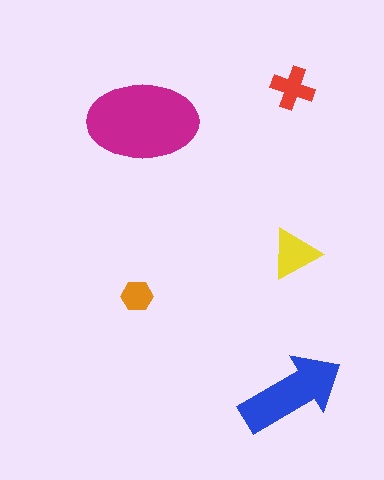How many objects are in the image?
There are 5 objects in the image.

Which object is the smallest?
The orange hexagon.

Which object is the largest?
The magenta ellipse.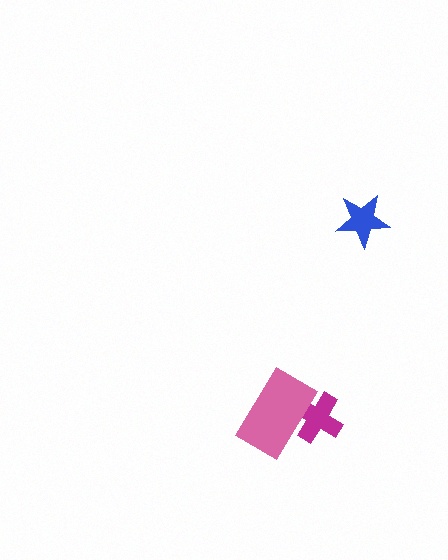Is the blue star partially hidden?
No, no other shape covers it.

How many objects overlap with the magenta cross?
1 object overlaps with the magenta cross.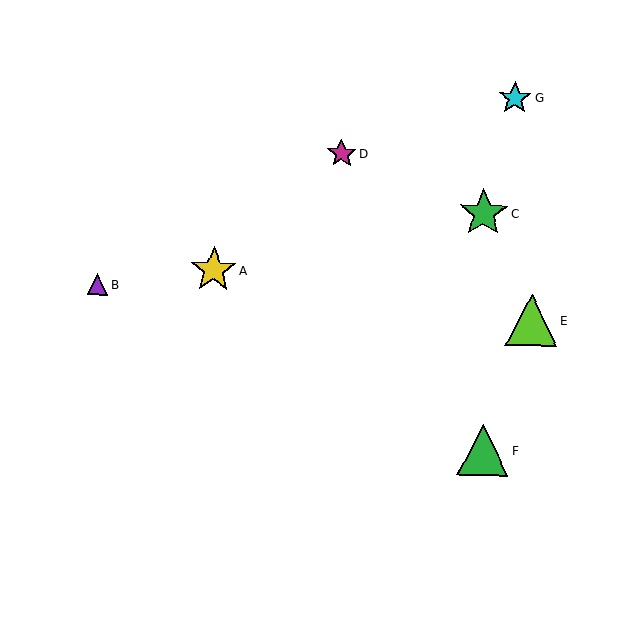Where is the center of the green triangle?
The center of the green triangle is at (483, 450).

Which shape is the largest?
The lime triangle (labeled E) is the largest.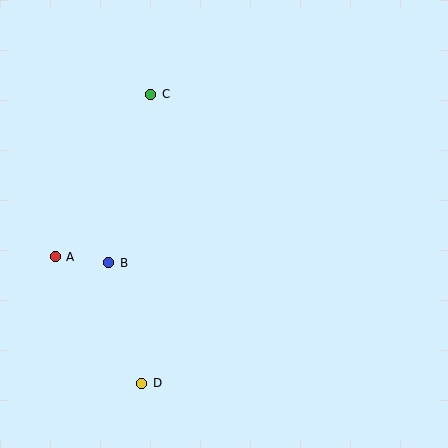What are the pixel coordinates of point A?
Point A is at (55, 257).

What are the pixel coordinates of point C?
Point C is at (151, 94).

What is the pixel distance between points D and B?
The distance between D and B is 125 pixels.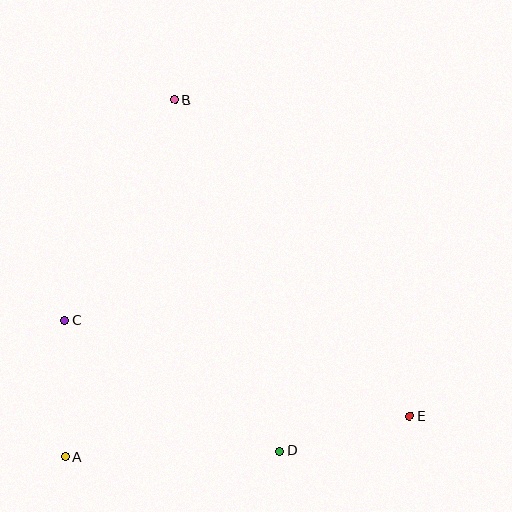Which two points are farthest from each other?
Points B and E are farthest from each other.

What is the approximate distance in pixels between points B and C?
The distance between B and C is approximately 246 pixels.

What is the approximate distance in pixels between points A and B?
The distance between A and B is approximately 373 pixels.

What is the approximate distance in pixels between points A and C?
The distance between A and C is approximately 137 pixels.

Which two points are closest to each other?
Points D and E are closest to each other.